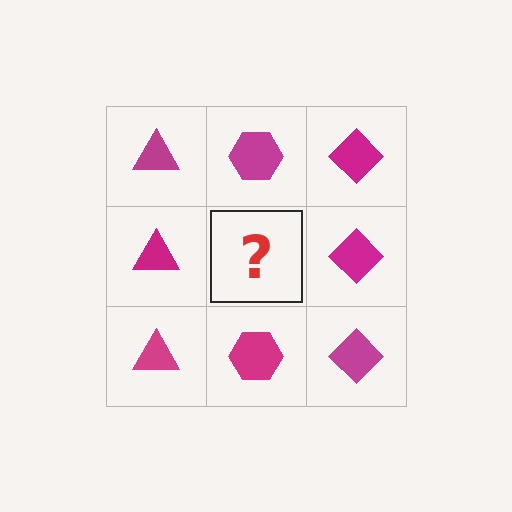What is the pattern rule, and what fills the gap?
The rule is that each column has a consistent shape. The gap should be filled with a magenta hexagon.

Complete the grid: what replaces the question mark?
The question mark should be replaced with a magenta hexagon.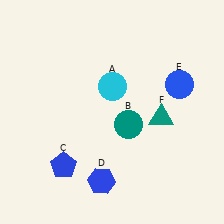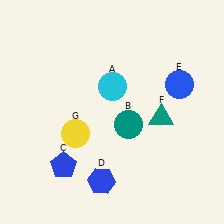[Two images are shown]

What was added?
A yellow circle (G) was added in Image 2.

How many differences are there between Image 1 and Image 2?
There is 1 difference between the two images.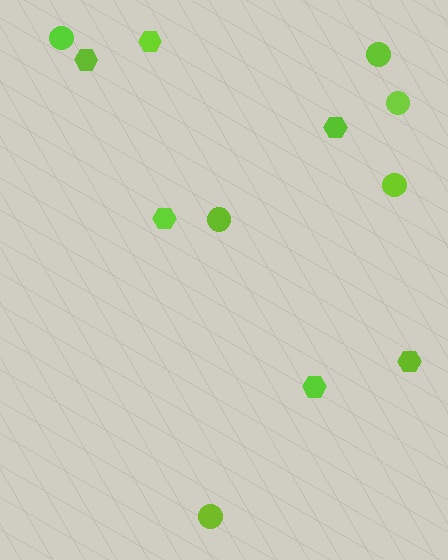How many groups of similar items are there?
There are 2 groups: one group of hexagons (6) and one group of circles (6).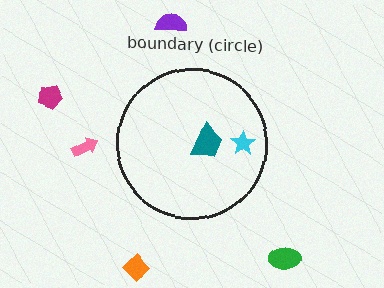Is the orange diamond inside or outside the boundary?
Outside.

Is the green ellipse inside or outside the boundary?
Outside.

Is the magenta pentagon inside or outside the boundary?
Outside.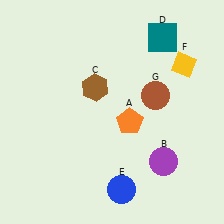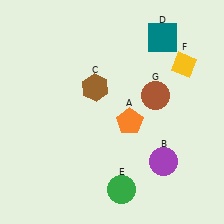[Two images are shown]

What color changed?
The circle (E) changed from blue in Image 1 to green in Image 2.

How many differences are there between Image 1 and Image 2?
There is 1 difference between the two images.